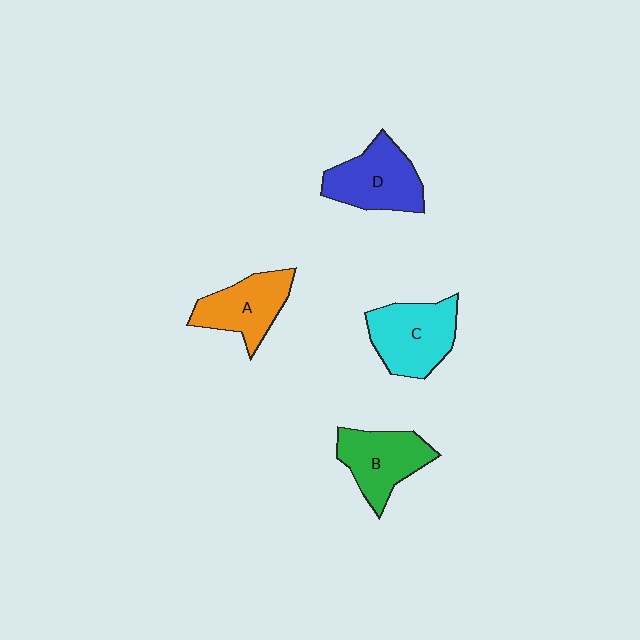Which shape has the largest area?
Shape C (cyan).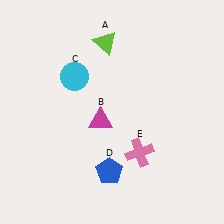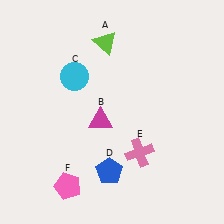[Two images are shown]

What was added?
A pink pentagon (F) was added in Image 2.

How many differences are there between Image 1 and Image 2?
There is 1 difference between the two images.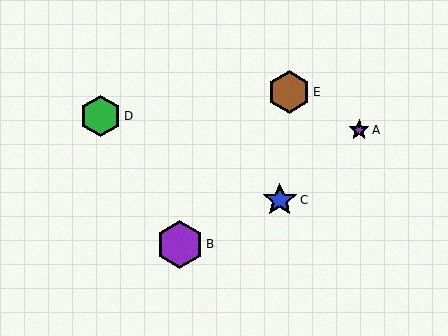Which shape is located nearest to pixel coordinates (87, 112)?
The green hexagon (labeled D) at (101, 116) is nearest to that location.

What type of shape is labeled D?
Shape D is a green hexagon.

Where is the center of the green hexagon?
The center of the green hexagon is at (101, 116).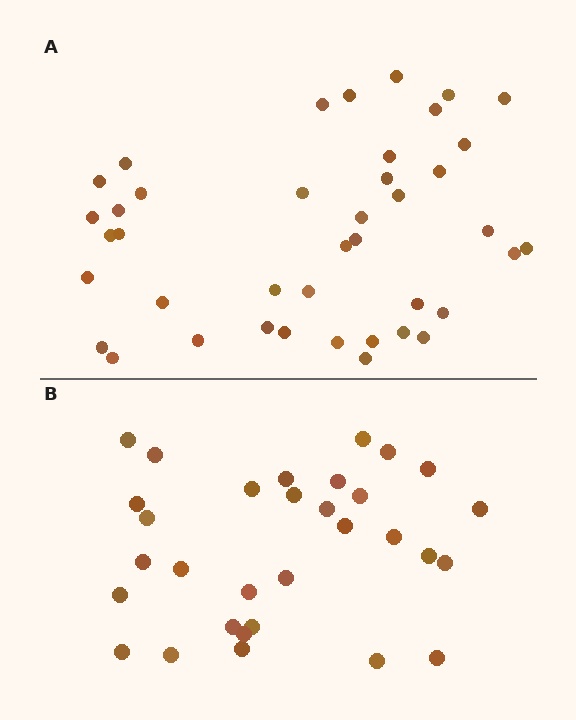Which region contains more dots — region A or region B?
Region A (the top region) has more dots.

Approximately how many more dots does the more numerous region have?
Region A has roughly 10 or so more dots than region B.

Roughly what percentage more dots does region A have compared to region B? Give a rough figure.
About 30% more.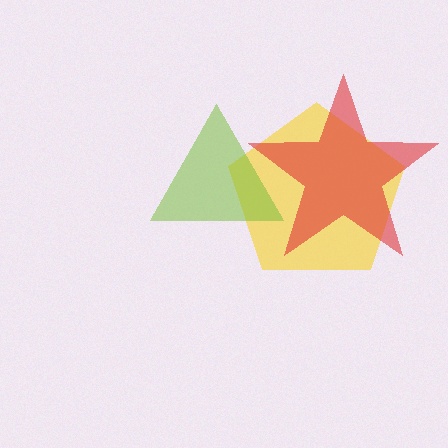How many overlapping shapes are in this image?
There are 3 overlapping shapes in the image.